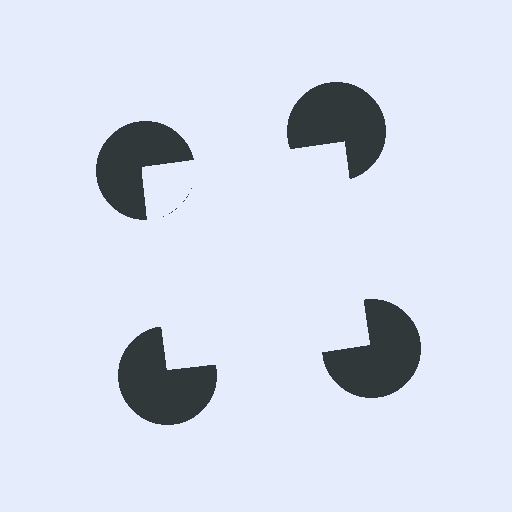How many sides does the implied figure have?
4 sides.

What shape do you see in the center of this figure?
An illusory square — its edges are inferred from the aligned wedge cuts in the pac-man discs, not physically drawn.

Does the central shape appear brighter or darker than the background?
It typically appears slightly brighter than the background, even though no actual brightness change is drawn.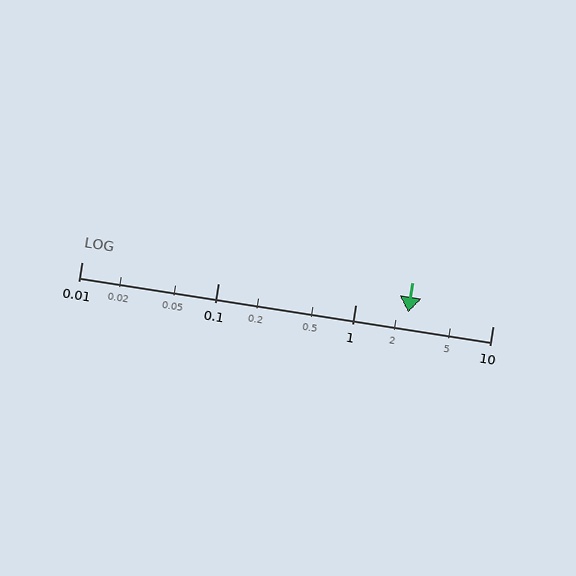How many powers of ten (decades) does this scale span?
The scale spans 3 decades, from 0.01 to 10.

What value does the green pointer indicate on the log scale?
The pointer indicates approximately 2.4.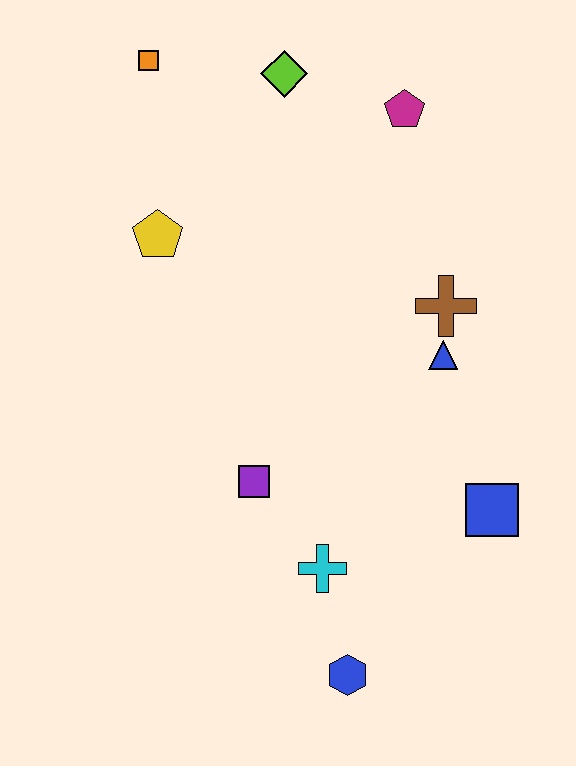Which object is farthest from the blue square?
The orange square is farthest from the blue square.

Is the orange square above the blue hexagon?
Yes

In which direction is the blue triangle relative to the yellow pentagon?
The blue triangle is to the right of the yellow pentagon.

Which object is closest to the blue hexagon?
The cyan cross is closest to the blue hexagon.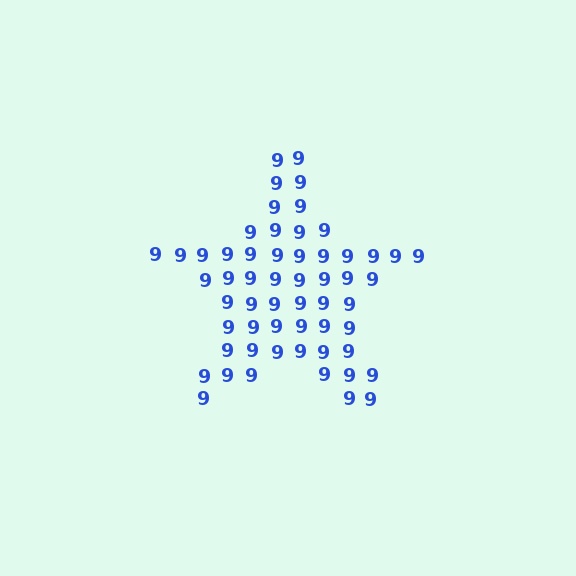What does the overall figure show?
The overall figure shows a star.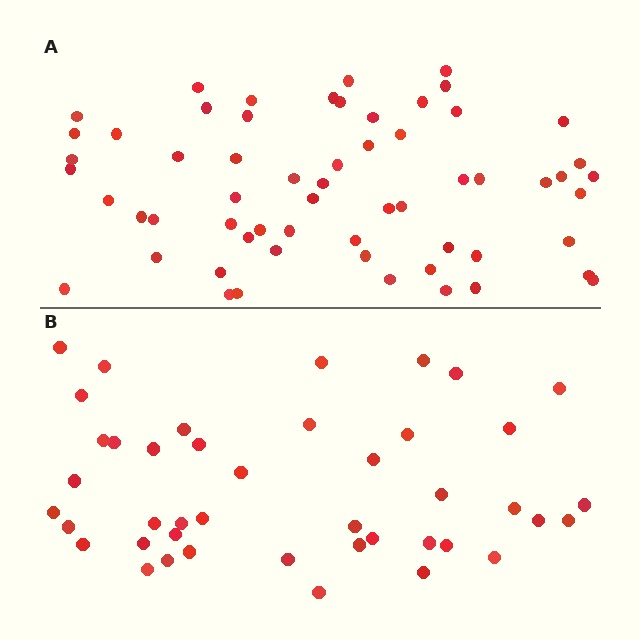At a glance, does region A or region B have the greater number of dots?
Region A (the top region) has more dots.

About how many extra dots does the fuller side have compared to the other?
Region A has approximately 15 more dots than region B.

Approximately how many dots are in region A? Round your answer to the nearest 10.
About 60 dots.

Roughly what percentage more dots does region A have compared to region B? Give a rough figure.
About 40% more.